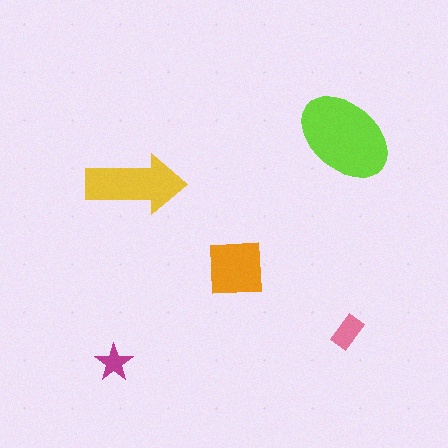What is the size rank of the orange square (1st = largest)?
3rd.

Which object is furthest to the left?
The magenta star is leftmost.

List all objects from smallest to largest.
The magenta star, the pink rectangle, the orange square, the yellow arrow, the lime ellipse.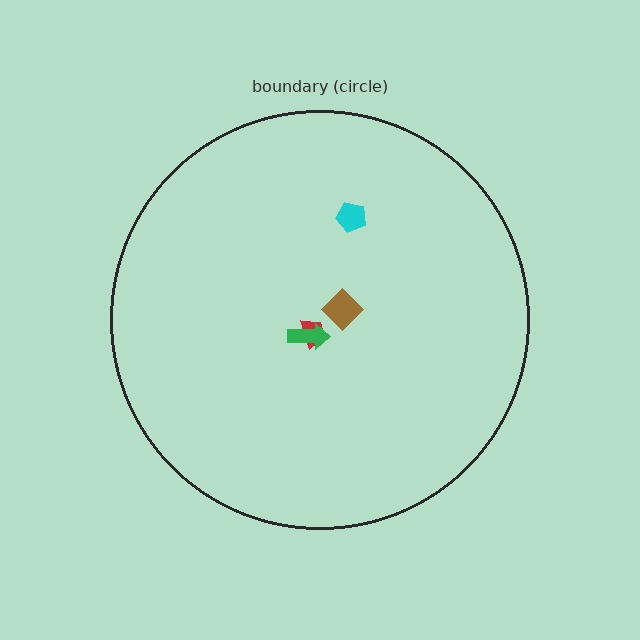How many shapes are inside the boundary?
4 inside, 0 outside.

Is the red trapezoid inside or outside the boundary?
Inside.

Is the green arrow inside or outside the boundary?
Inside.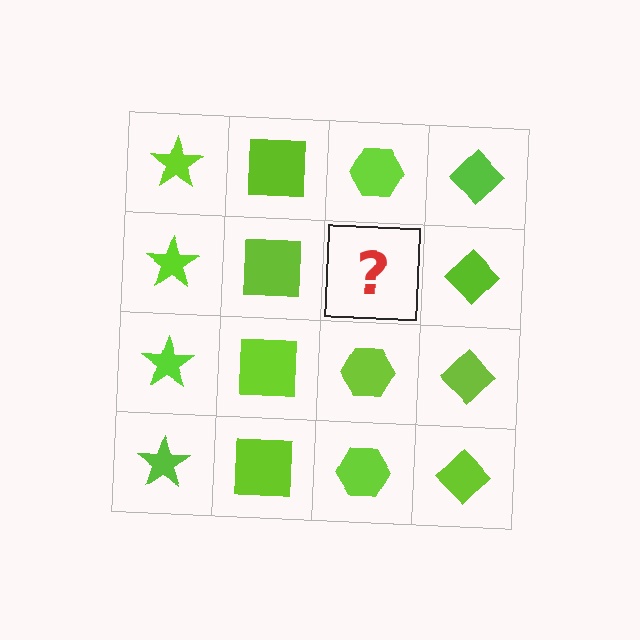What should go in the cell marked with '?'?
The missing cell should contain a lime hexagon.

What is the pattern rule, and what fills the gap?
The rule is that each column has a consistent shape. The gap should be filled with a lime hexagon.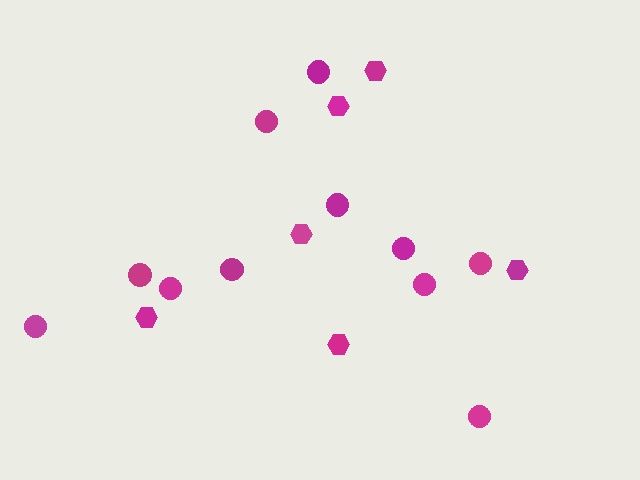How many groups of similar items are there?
There are 2 groups: one group of circles (11) and one group of hexagons (6).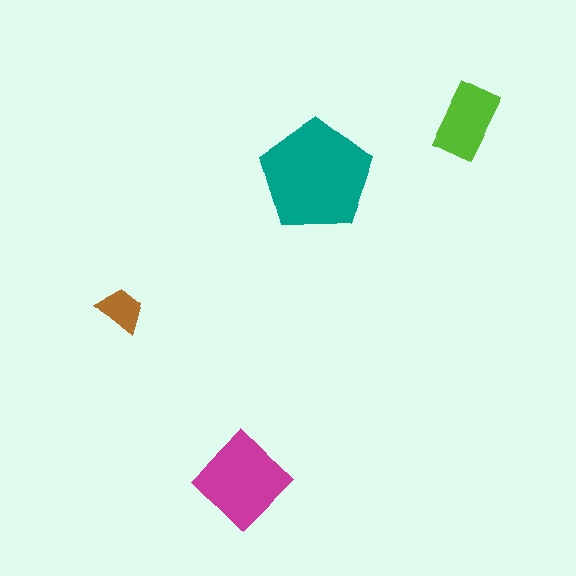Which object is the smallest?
The brown trapezoid.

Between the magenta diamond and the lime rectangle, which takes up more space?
The magenta diamond.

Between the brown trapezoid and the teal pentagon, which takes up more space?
The teal pentagon.